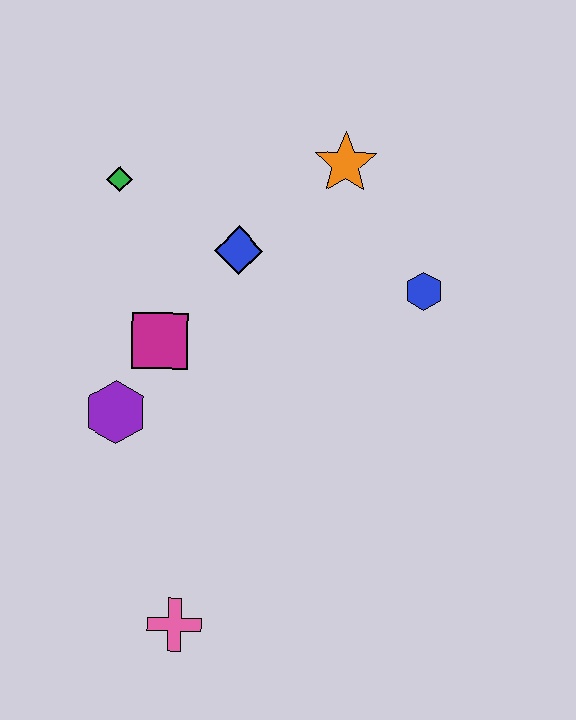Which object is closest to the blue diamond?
The magenta square is closest to the blue diamond.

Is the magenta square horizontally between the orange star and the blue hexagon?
No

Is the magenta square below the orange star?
Yes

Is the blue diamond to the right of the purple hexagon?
Yes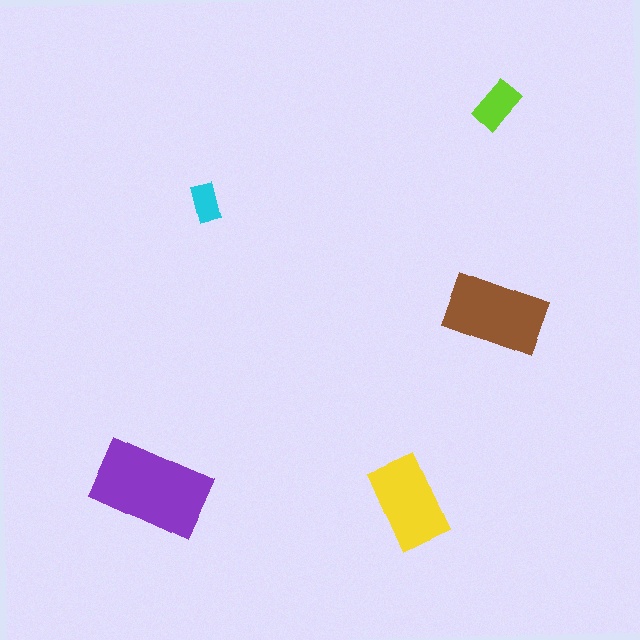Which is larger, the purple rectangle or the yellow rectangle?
The purple one.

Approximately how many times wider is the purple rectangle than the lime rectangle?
About 2.5 times wider.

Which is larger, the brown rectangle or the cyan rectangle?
The brown one.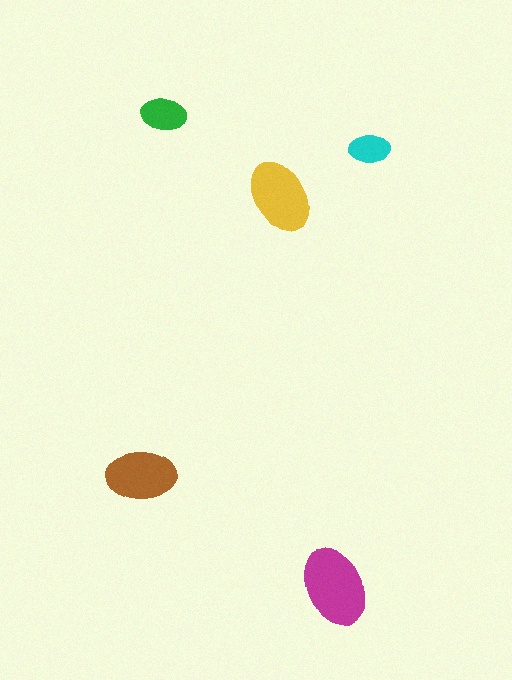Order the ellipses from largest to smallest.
the magenta one, the yellow one, the brown one, the green one, the cyan one.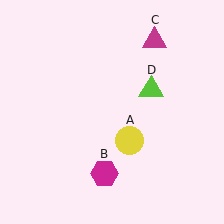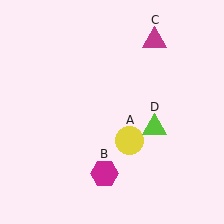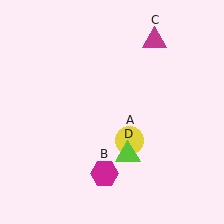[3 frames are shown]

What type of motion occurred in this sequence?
The lime triangle (object D) rotated clockwise around the center of the scene.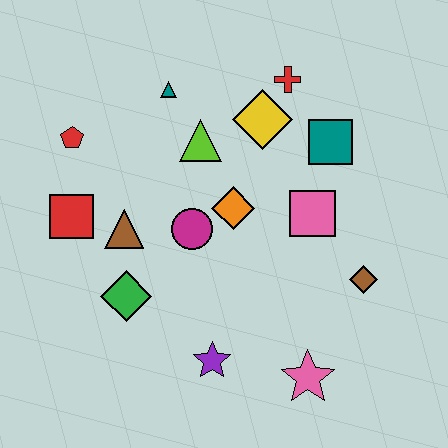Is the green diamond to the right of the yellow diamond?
No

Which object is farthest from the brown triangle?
The brown diamond is farthest from the brown triangle.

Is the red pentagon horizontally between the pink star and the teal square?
No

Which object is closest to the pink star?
The purple star is closest to the pink star.